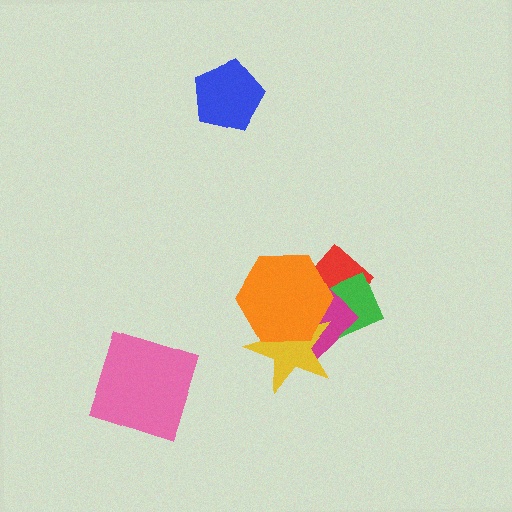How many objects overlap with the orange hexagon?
4 objects overlap with the orange hexagon.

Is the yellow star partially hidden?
Yes, it is partially covered by another shape.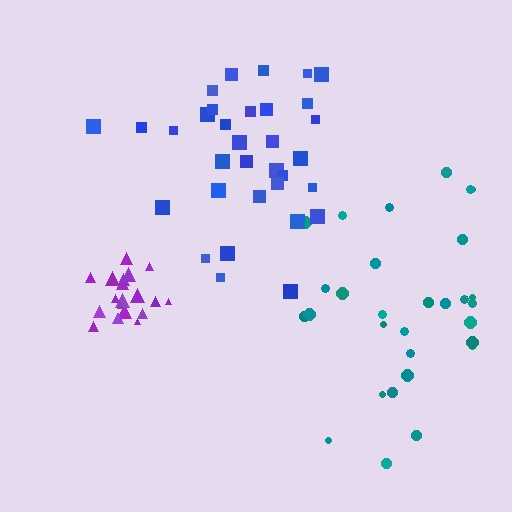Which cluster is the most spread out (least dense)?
Teal.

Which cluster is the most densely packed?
Purple.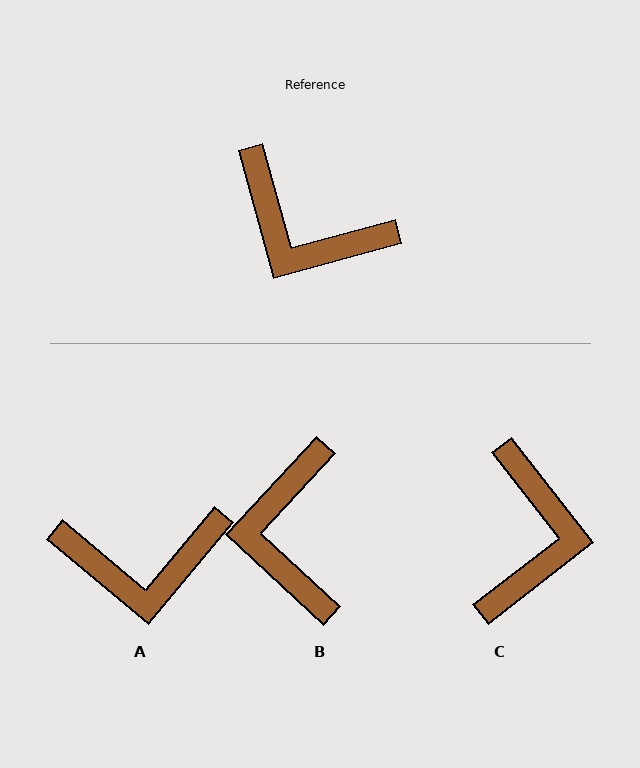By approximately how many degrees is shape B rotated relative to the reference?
Approximately 58 degrees clockwise.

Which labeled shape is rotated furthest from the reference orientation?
C, about 112 degrees away.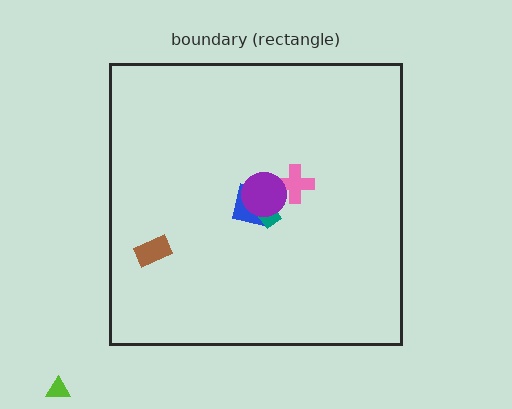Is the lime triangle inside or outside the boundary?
Outside.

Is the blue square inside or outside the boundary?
Inside.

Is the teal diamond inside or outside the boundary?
Inside.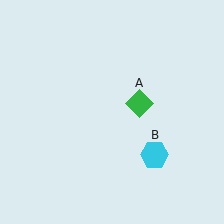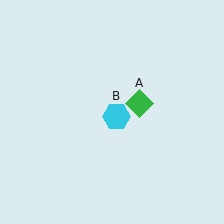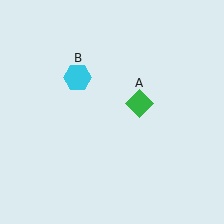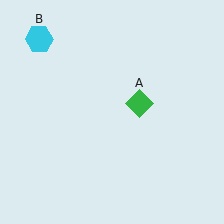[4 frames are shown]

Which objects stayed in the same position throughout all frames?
Green diamond (object A) remained stationary.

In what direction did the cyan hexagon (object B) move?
The cyan hexagon (object B) moved up and to the left.